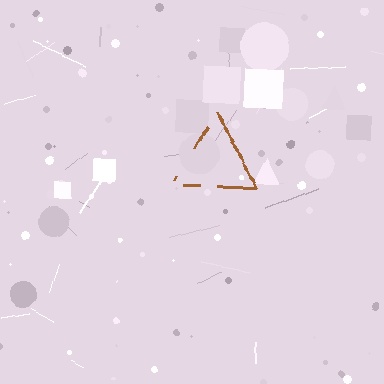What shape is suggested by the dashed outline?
The dashed outline suggests a triangle.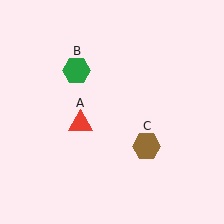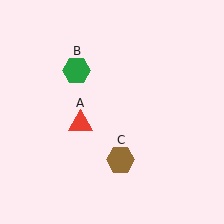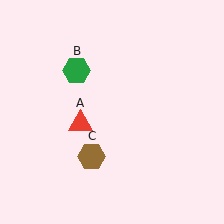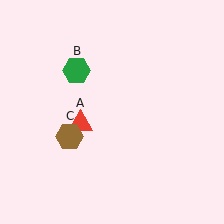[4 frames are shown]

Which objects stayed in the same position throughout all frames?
Red triangle (object A) and green hexagon (object B) remained stationary.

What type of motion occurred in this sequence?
The brown hexagon (object C) rotated clockwise around the center of the scene.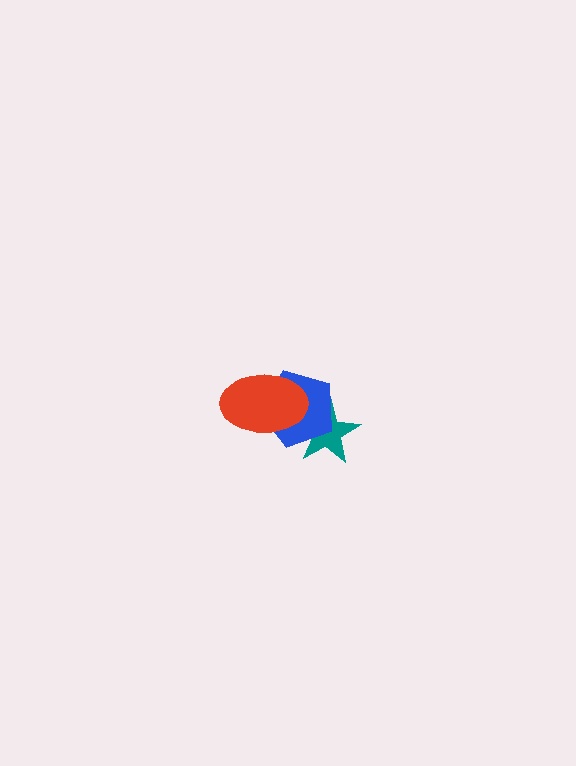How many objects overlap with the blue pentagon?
2 objects overlap with the blue pentagon.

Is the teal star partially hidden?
Yes, it is partially covered by another shape.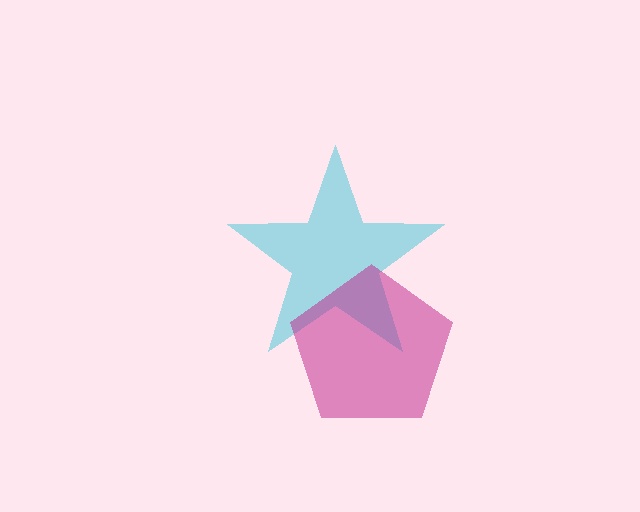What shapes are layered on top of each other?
The layered shapes are: a cyan star, a magenta pentagon.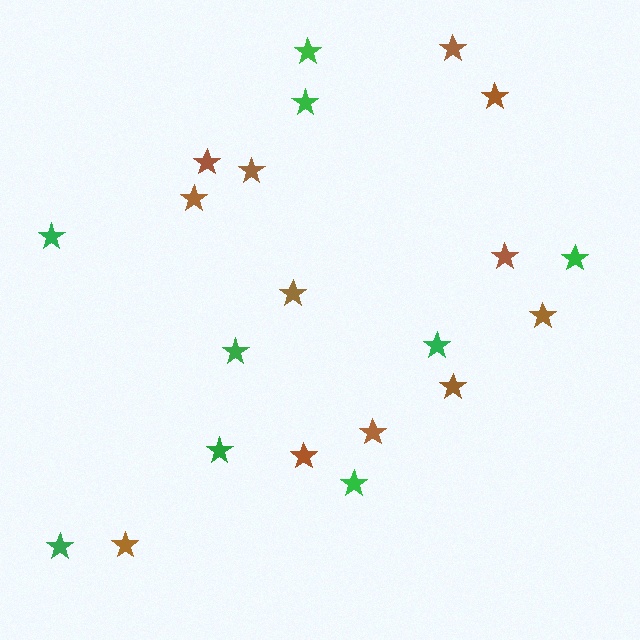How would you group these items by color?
There are 2 groups: one group of brown stars (12) and one group of green stars (9).